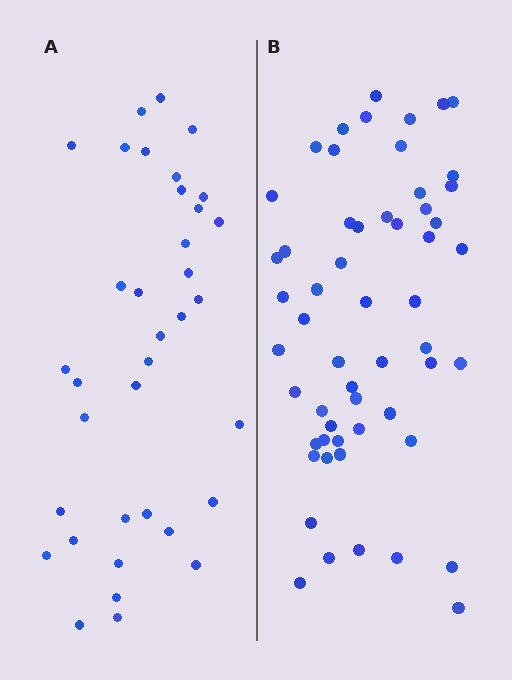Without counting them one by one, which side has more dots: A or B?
Region B (the right region) has more dots.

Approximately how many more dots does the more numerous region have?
Region B has approximately 20 more dots than region A.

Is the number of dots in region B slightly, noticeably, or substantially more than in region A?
Region B has substantially more. The ratio is roughly 1.6 to 1.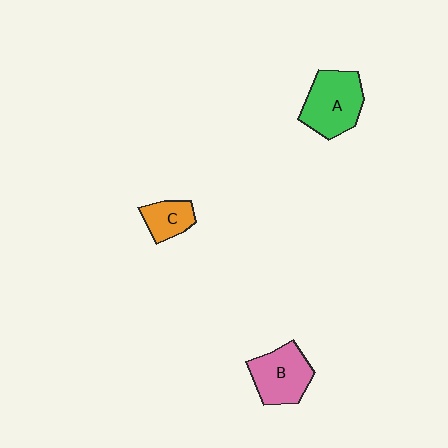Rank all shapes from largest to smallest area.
From largest to smallest: A (green), B (pink), C (orange).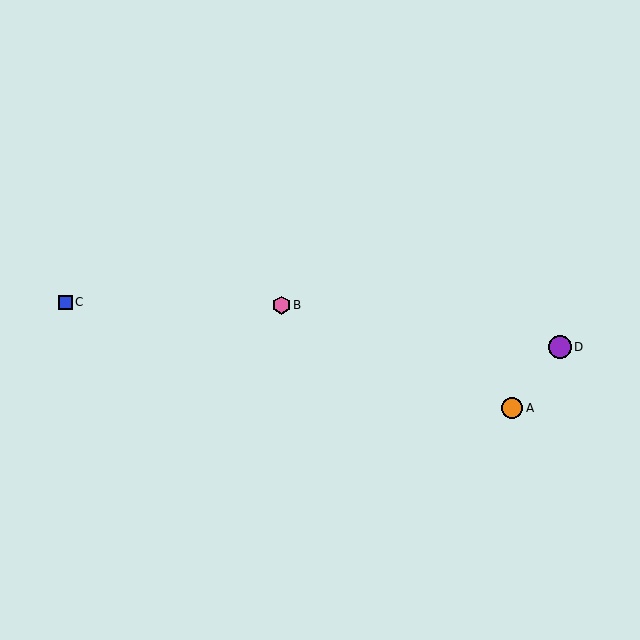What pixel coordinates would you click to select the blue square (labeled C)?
Click at (65, 302) to select the blue square C.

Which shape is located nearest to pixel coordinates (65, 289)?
The blue square (labeled C) at (65, 302) is nearest to that location.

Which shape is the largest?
The purple circle (labeled D) is the largest.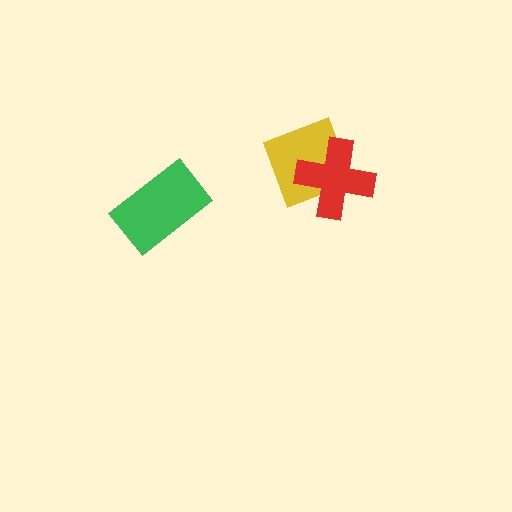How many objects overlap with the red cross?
1 object overlaps with the red cross.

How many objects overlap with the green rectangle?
0 objects overlap with the green rectangle.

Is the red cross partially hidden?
No, no other shape covers it.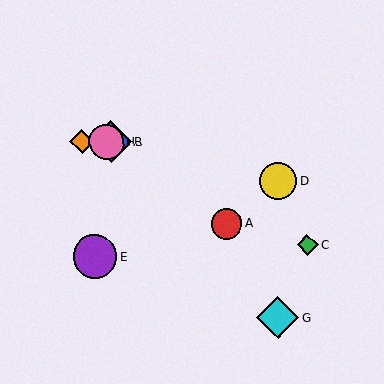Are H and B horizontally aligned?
Yes, both are at y≈142.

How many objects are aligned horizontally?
3 objects (B, F, H) are aligned horizontally.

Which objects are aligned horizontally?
Objects B, F, H are aligned horizontally.